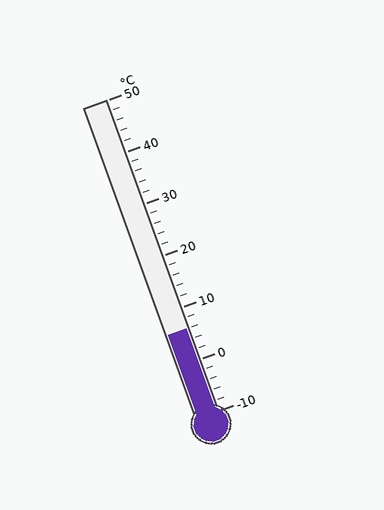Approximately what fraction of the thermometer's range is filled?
The thermometer is filled to approximately 25% of its range.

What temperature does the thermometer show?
The thermometer shows approximately 6°C.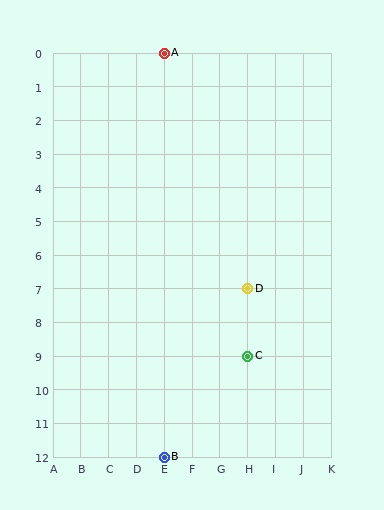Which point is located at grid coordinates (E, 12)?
Point B is at (E, 12).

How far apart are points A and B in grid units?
Points A and B are 12 rows apart.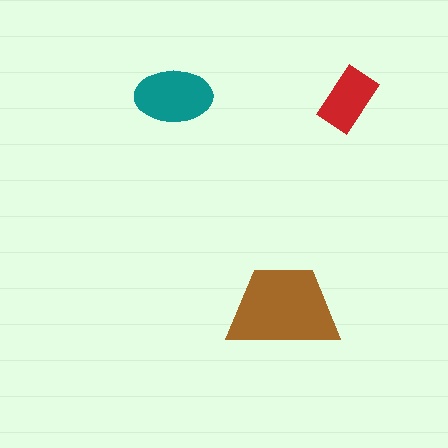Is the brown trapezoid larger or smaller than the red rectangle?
Larger.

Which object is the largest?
The brown trapezoid.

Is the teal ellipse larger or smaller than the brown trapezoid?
Smaller.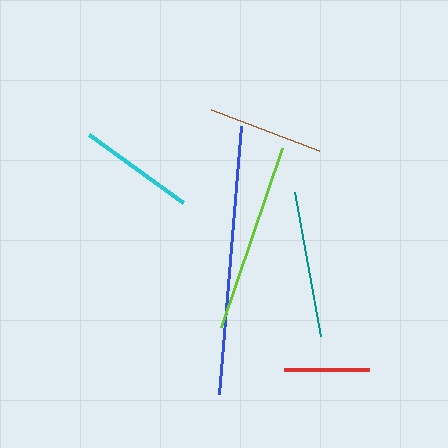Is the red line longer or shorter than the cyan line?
The cyan line is longer than the red line.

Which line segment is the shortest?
The red line is the shortest at approximately 85 pixels.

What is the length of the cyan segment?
The cyan segment is approximately 116 pixels long.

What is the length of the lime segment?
The lime segment is approximately 190 pixels long.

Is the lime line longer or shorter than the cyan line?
The lime line is longer than the cyan line.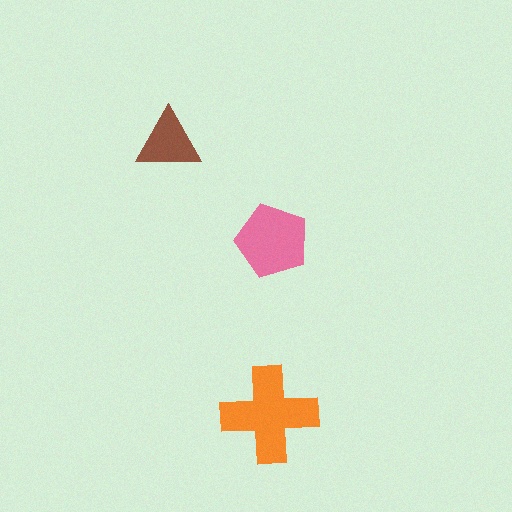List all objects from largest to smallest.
The orange cross, the pink pentagon, the brown triangle.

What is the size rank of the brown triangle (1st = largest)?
3rd.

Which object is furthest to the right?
The pink pentagon is rightmost.